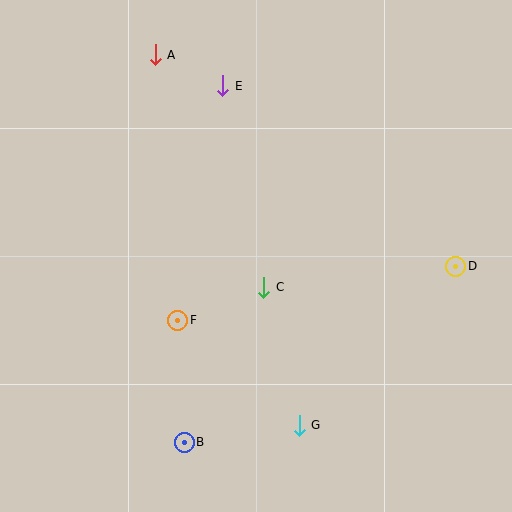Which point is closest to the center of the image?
Point C at (264, 287) is closest to the center.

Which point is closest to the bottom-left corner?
Point B is closest to the bottom-left corner.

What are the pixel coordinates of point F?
Point F is at (178, 320).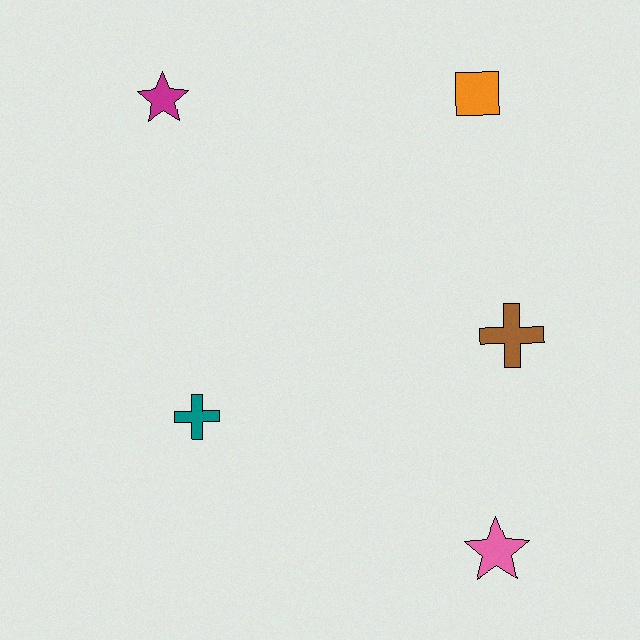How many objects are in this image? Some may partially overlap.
There are 5 objects.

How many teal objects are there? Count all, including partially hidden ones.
There is 1 teal object.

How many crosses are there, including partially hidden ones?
There are 2 crosses.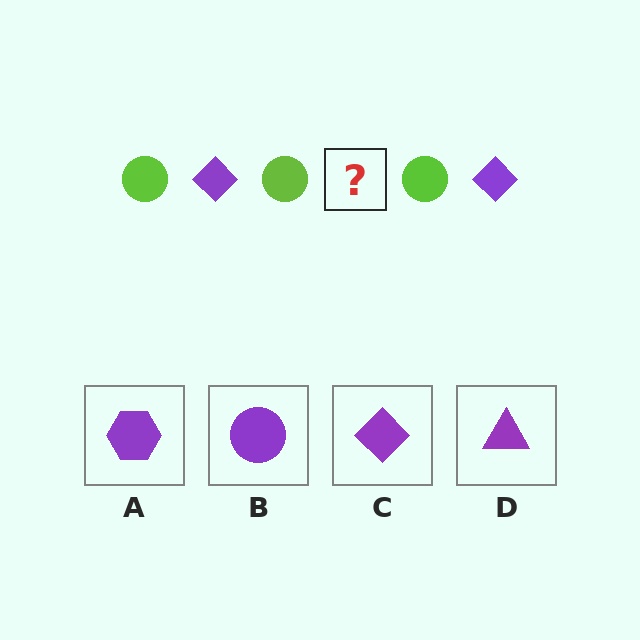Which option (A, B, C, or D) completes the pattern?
C.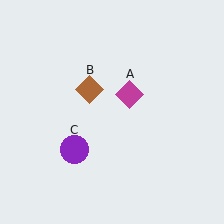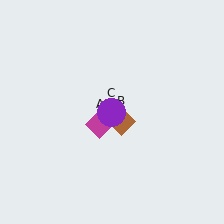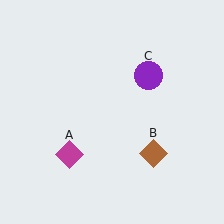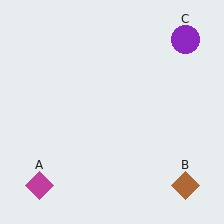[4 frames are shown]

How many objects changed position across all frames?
3 objects changed position: magenta diamond (object A), brown diamond (object B), purple circle (object C).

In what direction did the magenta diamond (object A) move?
The magenta diamond (object A) moved down and to the left.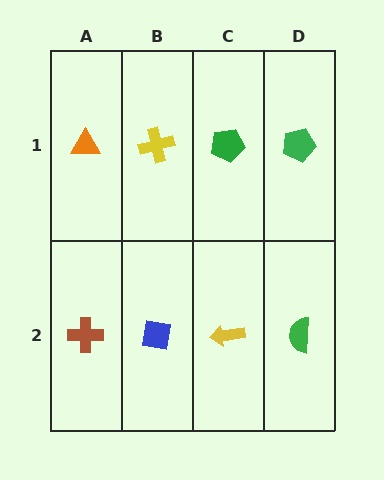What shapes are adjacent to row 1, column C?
A yellow arrow (row 2, column C), a yellow cross (row 1, column B), a green pentagon (row 1, column D).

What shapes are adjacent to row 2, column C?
A green pentagon (row 1, column C), a blue square (row 2, column B), a green semicircle (row 2, column D).